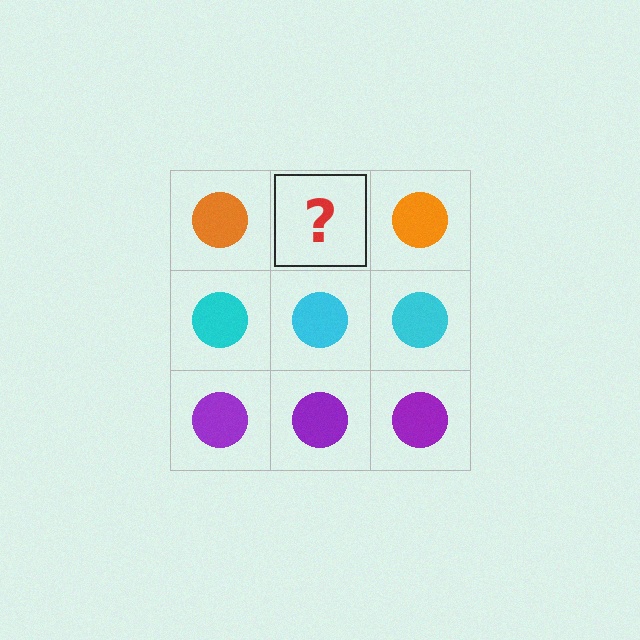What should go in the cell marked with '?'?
The missing cell should contain an orange circle.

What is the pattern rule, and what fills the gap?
The rule is that each row has a consistent color. The gap should be filled with an orange circle.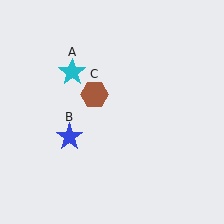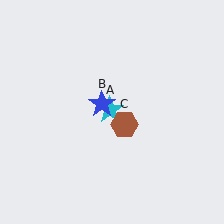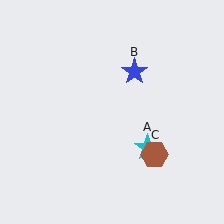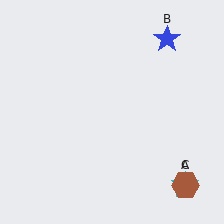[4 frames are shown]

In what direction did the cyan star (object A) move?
The cyan star (object A) moved down and to the right.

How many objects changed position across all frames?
3 objects changed position: cyan star (object A), blue star (object B), brown hexagon (object C).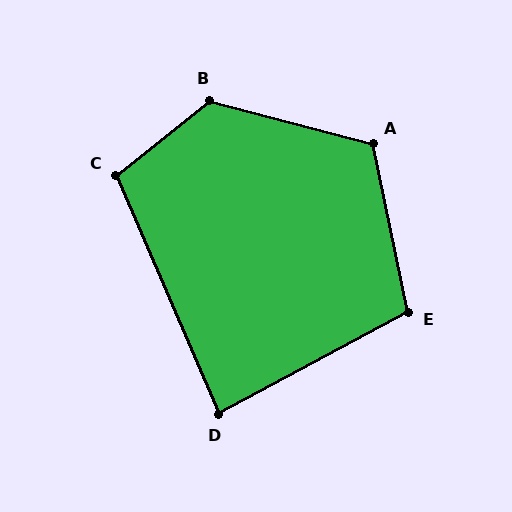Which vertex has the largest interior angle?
B, at approximately 127 degrees.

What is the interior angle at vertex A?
Approximately 117 degrees (obtuse).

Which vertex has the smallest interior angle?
D, at approximately 85 degrees.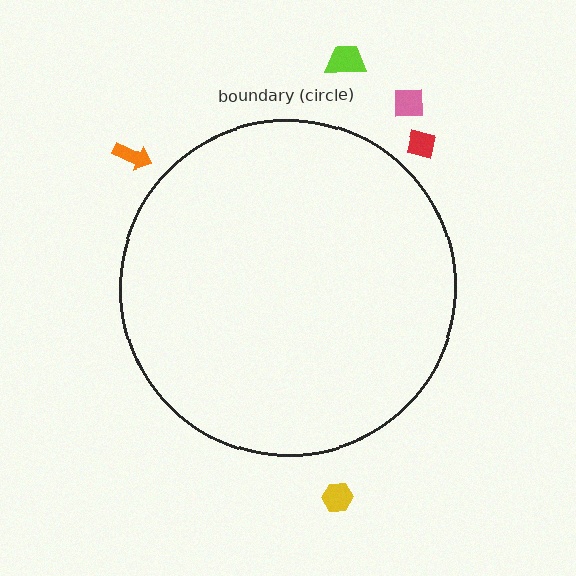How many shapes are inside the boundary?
0 inside, 5 outside.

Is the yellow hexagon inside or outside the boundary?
Outside.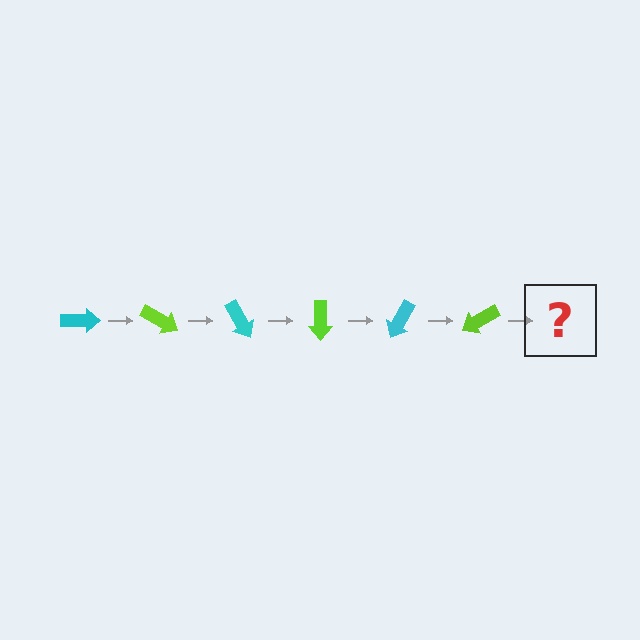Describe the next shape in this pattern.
It should be a cyan arrow, rotated 180 degrees from the start.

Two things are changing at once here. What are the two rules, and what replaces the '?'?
The two rules are that it rotates 30 degrees each step and the color cycles through cyan and lime. The '?' should be a cyan arrow, rotated 180 degrees from the start.